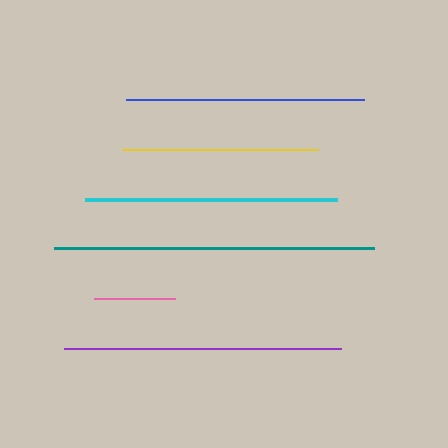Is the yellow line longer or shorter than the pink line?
The yellow line is longer than the pink line.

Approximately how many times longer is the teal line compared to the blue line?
The teal line is approximately 1.3 times the length of the blue line.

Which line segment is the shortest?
The pink line is the shortest at approximately 82 pixels.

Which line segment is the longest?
The teal line is the longest at approximately 320 pixels.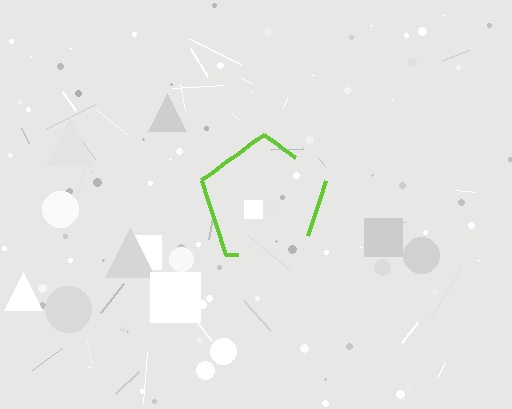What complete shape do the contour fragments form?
The contour fragments form a pentagon.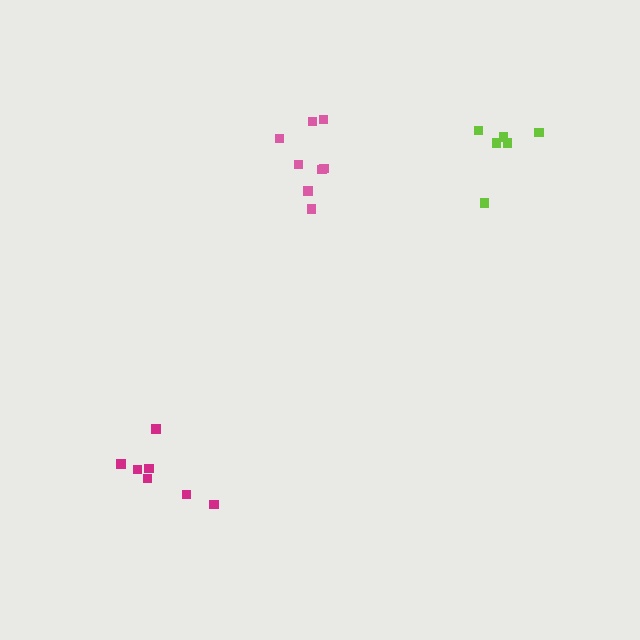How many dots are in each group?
Group 1: 7 dots, Group 2: 8 dots, Group 3: 6 dots (21 total).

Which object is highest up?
The lime cluster is topmost.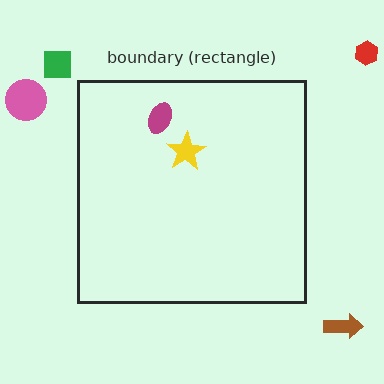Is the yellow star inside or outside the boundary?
Inside.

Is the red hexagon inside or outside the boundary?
Outside.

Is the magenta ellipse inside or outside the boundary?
Inside.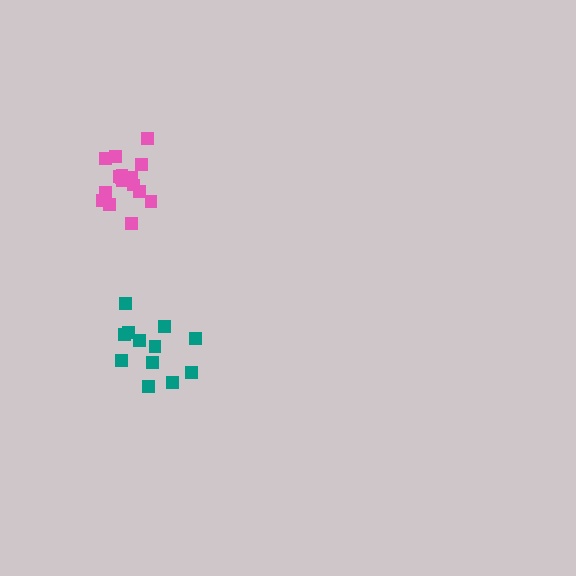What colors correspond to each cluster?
The clusters are colored: pink, teal.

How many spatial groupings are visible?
There are 2 spatial groupings.